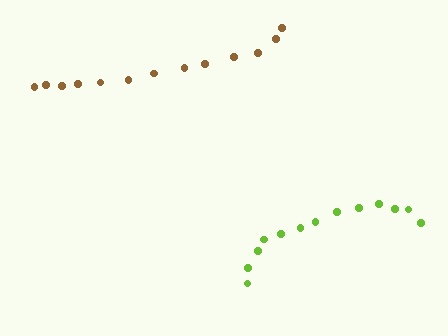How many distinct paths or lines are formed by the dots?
There are 2 distinct paths.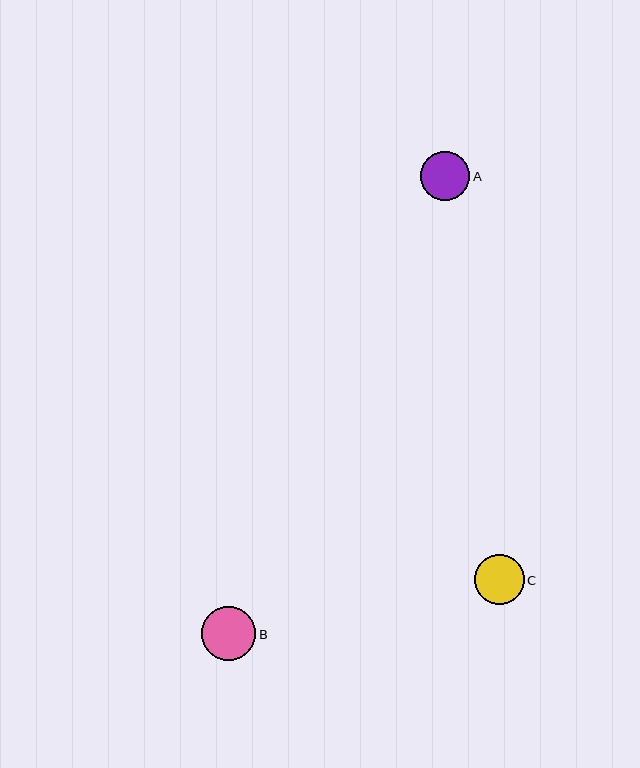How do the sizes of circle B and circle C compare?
Circle B and circle C are approximately the same size.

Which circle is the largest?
Circle B is the largest with a size of approximately 54 pixels.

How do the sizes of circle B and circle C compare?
Circle B and circle C are approximately the same size.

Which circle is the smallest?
Circle A is the smallest with a size of approximately 49 pixels.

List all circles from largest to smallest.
From largest to smallest: B, C, A.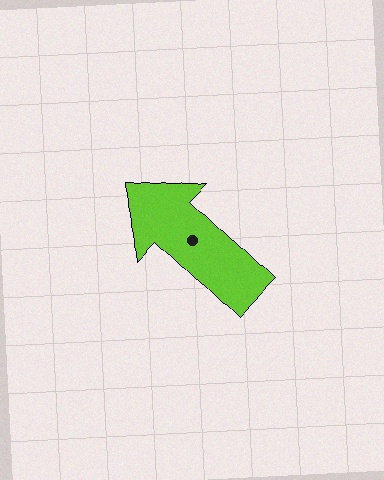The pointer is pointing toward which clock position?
Roughly 10 o'clock.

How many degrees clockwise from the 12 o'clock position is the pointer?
Approximately 314 degrees.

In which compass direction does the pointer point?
Northwest.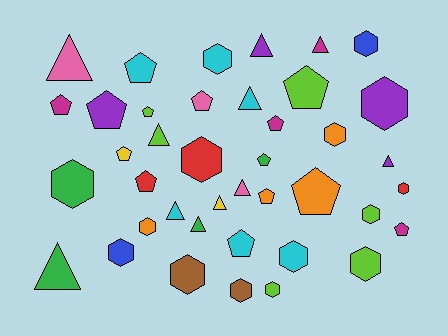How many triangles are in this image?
There are 11 triangles.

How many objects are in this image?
There are 40 objects.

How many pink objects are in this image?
There are 3 pink objects.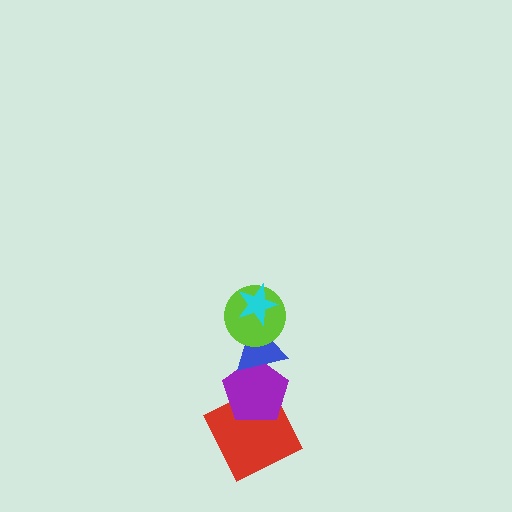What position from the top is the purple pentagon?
The purple pentagon is 4th from the top.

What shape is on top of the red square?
The purple pentagon is on top of the red square.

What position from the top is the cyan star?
The cyan star is 1st from the top.